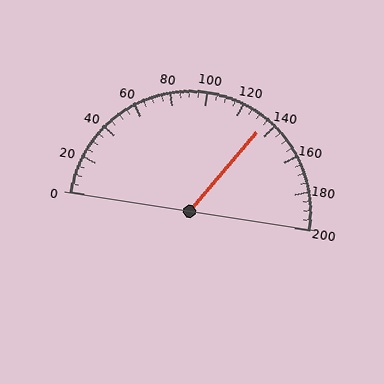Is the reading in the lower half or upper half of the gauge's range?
The reading is in the upper half of the range (0 to 200).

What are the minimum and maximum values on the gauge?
The gauge ranges from 0 to 200.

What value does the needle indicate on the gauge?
The needle indicates approximately 135.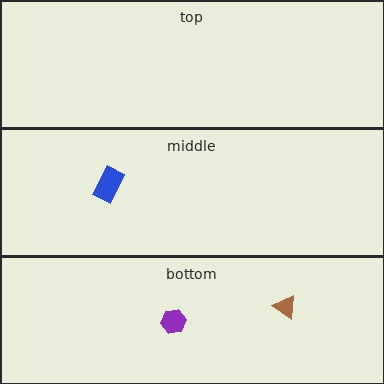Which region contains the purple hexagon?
The bottom region.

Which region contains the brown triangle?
The bottom region.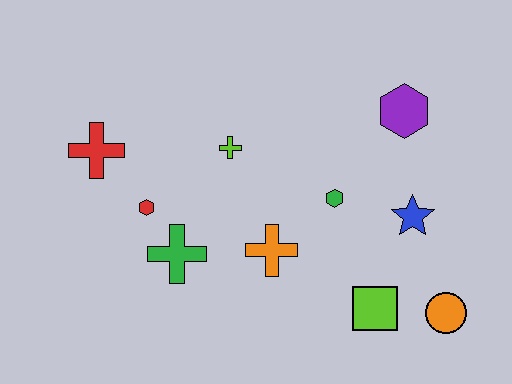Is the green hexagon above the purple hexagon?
No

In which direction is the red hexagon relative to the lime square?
The red hexagon is to the left of the lime square.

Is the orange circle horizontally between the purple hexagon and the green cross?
No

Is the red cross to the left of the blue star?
Yes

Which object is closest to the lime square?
The orange circle is closest to the lime square.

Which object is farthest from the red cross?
The orange circle is farthest from the red cross.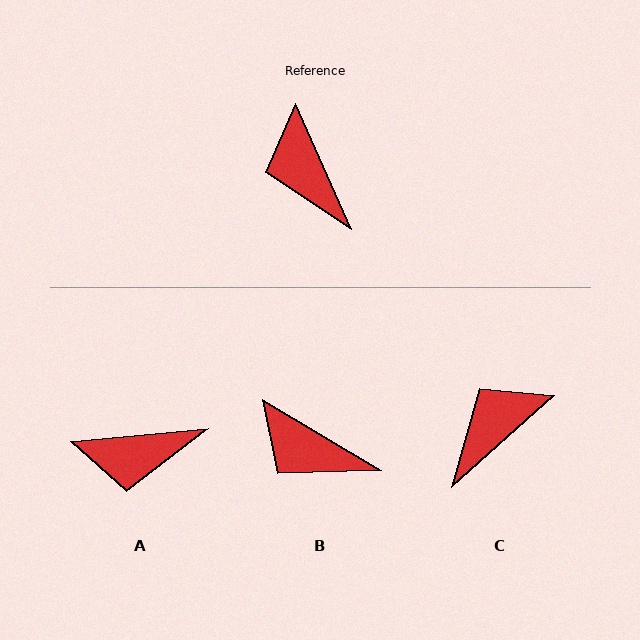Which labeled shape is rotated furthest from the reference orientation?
C, about 72 degrees away.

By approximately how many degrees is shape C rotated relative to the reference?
Approximately 72 degrees clockwise.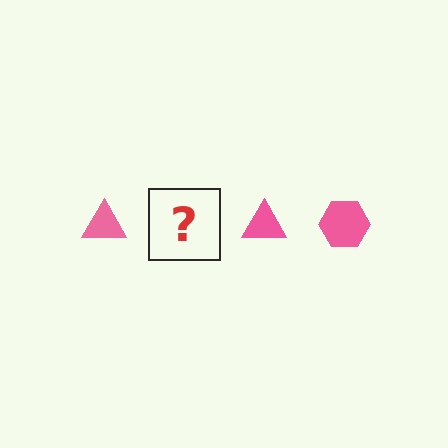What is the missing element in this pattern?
The missing element is a pink hexagon.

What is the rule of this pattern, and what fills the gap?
The rule is that the pattern cycles through triangle, hexagon shapes in pink. The gap should be filled with a pink hexagon.